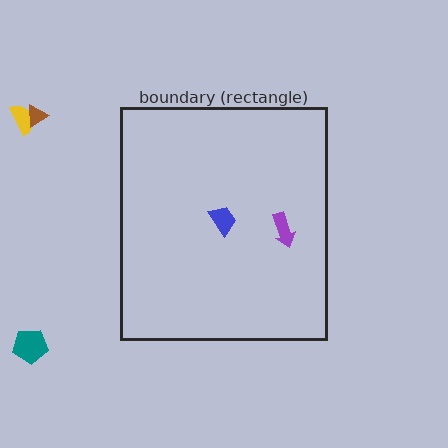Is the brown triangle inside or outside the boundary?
Outside.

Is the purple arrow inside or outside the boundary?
Inside.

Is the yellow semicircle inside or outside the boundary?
Outside.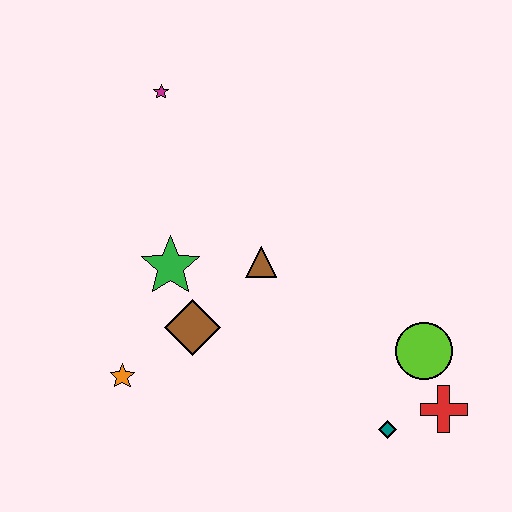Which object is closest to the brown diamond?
The green star is closest to the brown diamond.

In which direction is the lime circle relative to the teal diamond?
The lime circle is above the teal diamond.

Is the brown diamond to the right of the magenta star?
Yes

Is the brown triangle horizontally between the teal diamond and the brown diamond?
Yes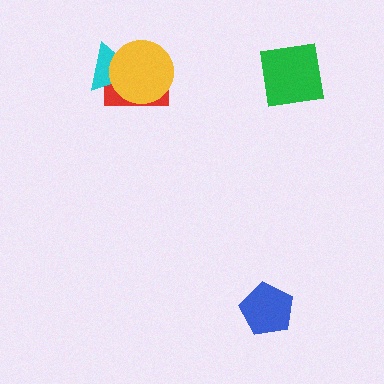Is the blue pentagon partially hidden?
No, no other shape covers it.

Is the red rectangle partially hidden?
Yes, it is partially covered by another shape.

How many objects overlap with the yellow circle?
2 objects overlap with the yellow circle.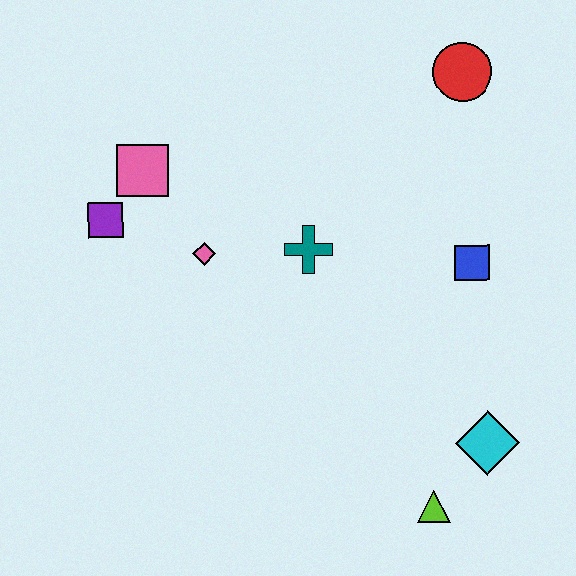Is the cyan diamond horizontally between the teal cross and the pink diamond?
No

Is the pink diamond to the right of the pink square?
Yes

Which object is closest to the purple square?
The pink square is closest to the purple square.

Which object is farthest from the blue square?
The purple square is farthest from the blue square.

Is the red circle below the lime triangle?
No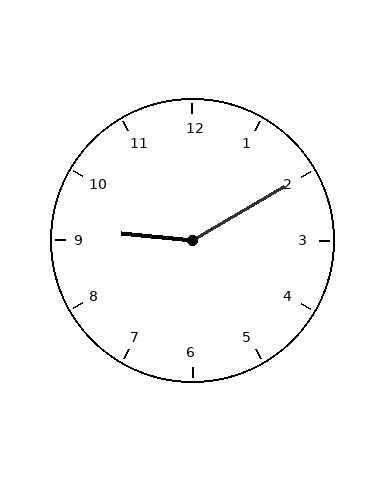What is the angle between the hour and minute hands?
Approximately 145 degrees.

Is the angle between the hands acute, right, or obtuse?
It is obtuse.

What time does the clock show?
9:10.